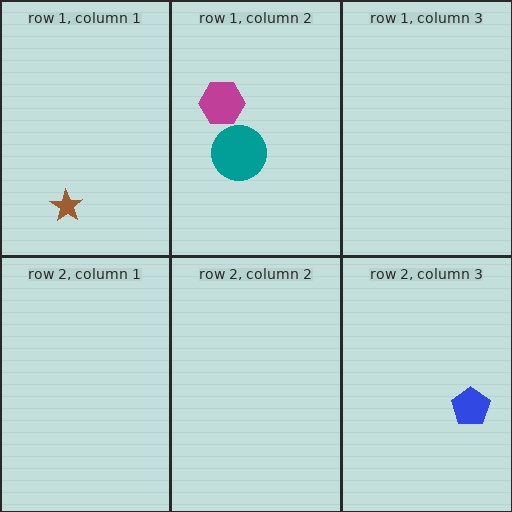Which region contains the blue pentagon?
The row 2, column 3 region.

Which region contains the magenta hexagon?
The row 1, column 2 region.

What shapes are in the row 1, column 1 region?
The brown star.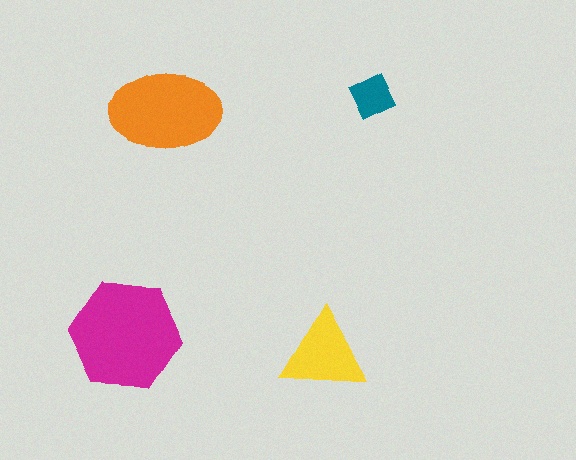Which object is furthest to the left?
The magenta hexagon is leftmost.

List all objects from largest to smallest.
The magenta hexagon, the orange ellipse, the yellow triangle, the teal diamond.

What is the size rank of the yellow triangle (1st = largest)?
3rd.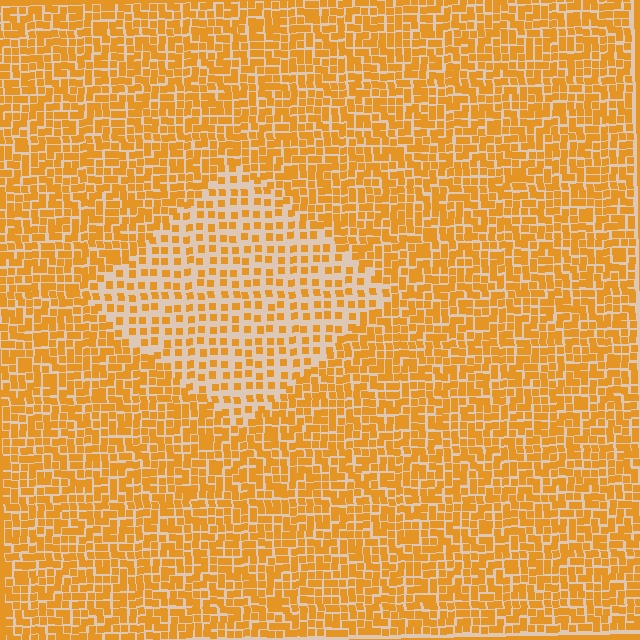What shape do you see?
I see a diamond.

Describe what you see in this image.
The image contains small orange elements arranged at two different densities. A diamond-shaped region is visible where the elements are less densely packed than the surrounding area.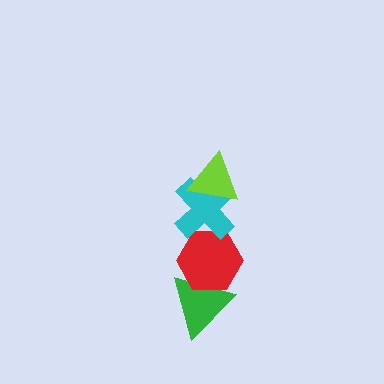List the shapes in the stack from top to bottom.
From top to bottom: the lime triangle, the cyan cross, the red hexagon, the green triangle.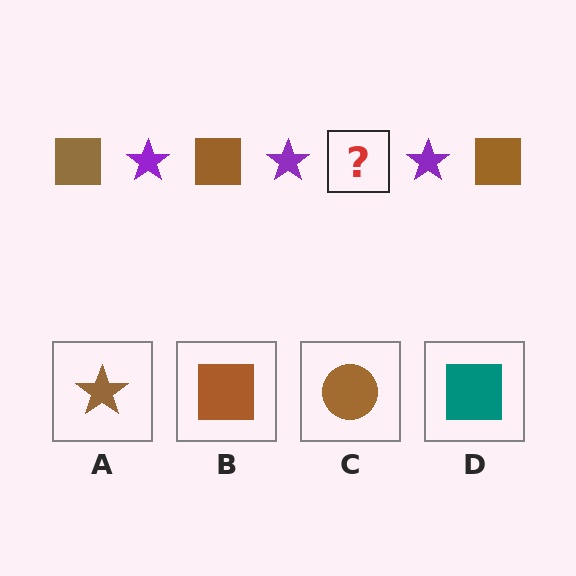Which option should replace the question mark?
Option B.